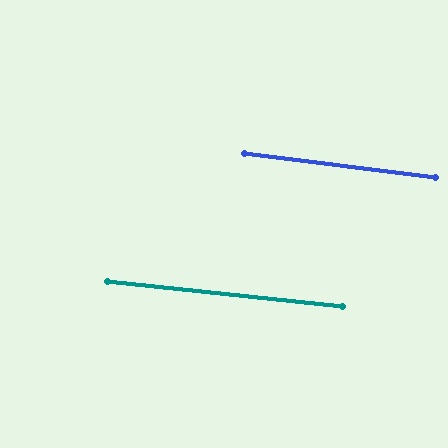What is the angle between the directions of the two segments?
Approximately 1 degree.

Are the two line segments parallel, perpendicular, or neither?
Parallel — their directions differ by only 0.9°.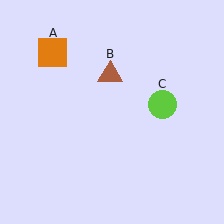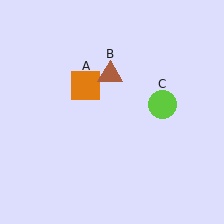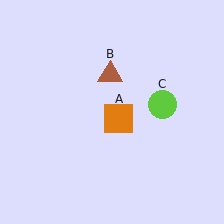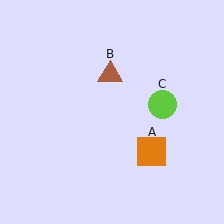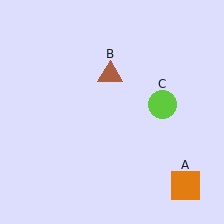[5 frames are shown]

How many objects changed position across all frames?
1 object changed position: orange square (object A).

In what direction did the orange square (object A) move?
The orange square (object A) moved down and to the right.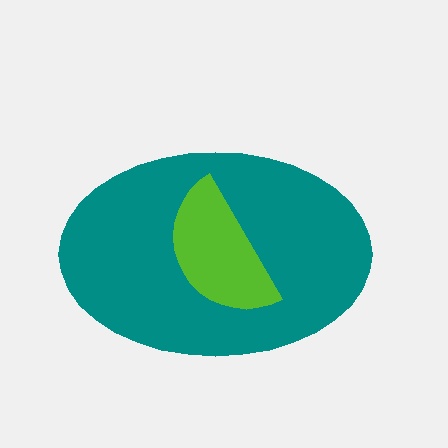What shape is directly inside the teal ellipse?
The lime semicircle.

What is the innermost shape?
The lime semicircle.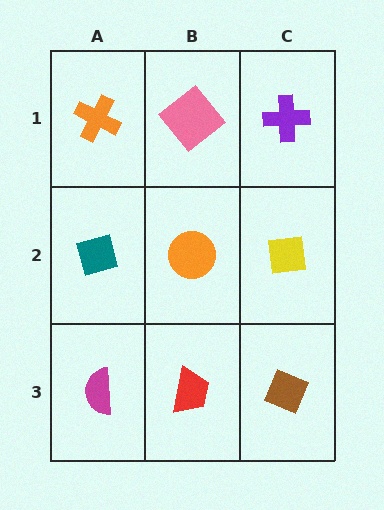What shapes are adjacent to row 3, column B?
An orange circle (row 2, column B), a magenta semicircle (row 3, column A), a brown diamond (row 3, column C).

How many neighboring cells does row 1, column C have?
2.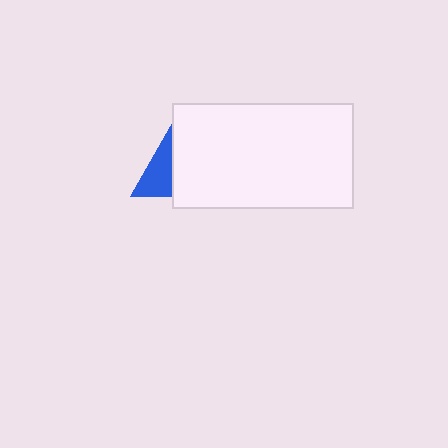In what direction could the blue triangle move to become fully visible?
The blue triangle could move left. That would shift it out from behind the white rectangle entirely.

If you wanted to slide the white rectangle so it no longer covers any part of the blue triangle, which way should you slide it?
Slide it right — that is the most direct way to separate the two shapes.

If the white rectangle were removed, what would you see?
You would see the complete blue triangle.